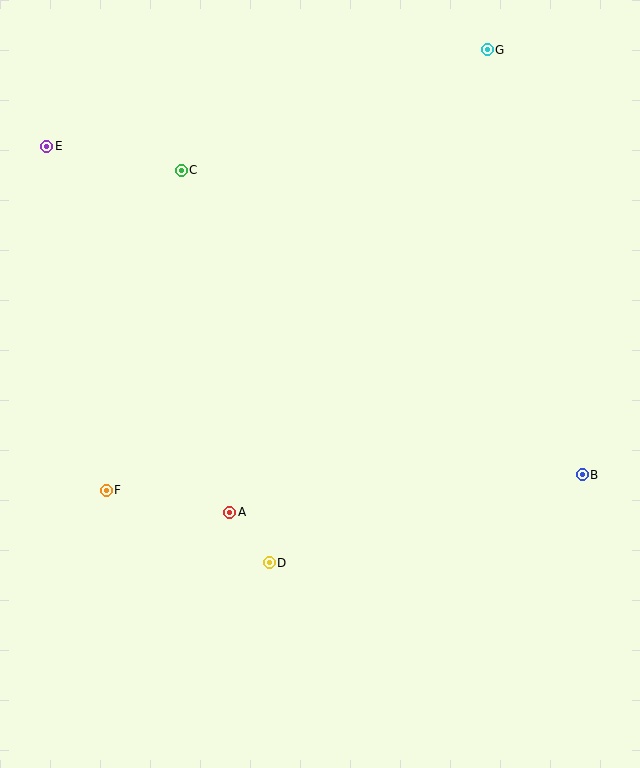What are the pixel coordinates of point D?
Point D is at (269, 563).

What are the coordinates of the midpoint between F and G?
The midpoint between F and G is at (297, 270).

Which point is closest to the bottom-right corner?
Point B is closest to the bottom-right corner.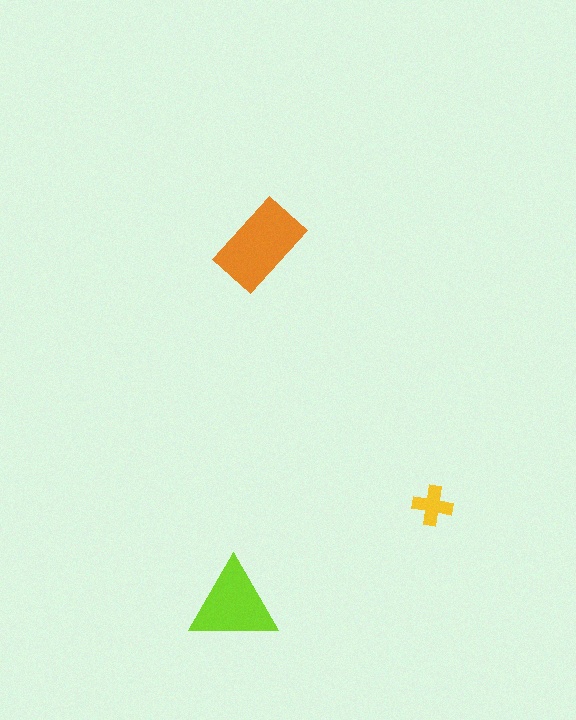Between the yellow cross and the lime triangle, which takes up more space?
The lime triangle.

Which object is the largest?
The orange rectangle.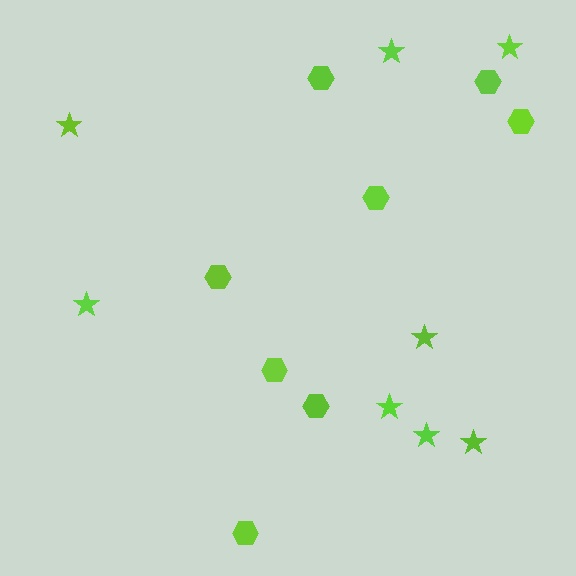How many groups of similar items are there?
There are 2 groups: one group of hexagons (8) and one group of stars (8).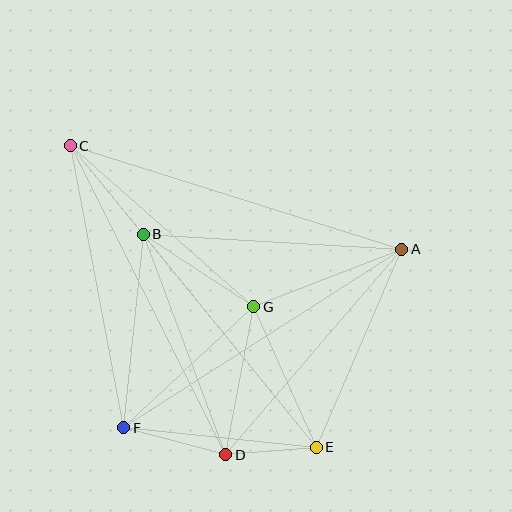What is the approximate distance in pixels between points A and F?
The distance between A and F is approximately 330 pixels.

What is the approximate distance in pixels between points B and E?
The distance between B and E is approximately 274 pixels.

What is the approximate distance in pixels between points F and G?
The distance between F and G is approximately 177 pixels.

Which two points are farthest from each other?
Points C and E are farthest from each other.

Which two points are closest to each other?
Points D and E are closest to each other.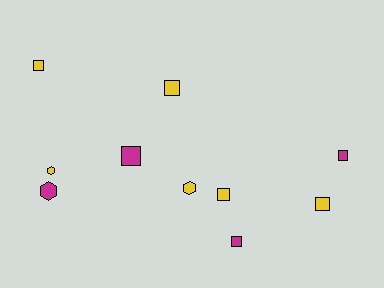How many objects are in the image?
There are 10 objects.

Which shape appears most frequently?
Square, with 7 objects.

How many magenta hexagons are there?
There is 1 magenta hexagon.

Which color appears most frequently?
Yellow, with 6 objects.